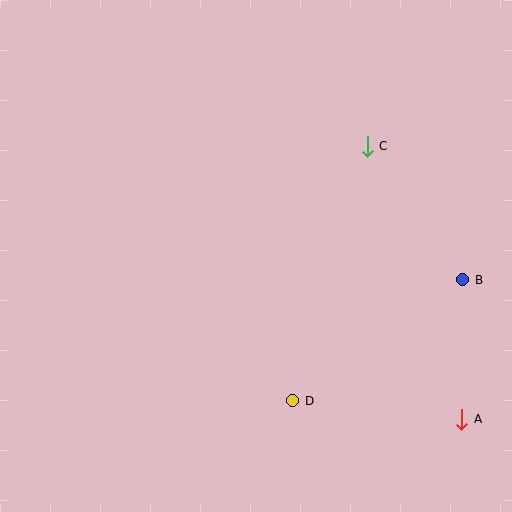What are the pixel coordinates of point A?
Point A is at (462, 419).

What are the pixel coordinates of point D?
Point D is at (293, 401).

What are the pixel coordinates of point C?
Point C is at (367, 146).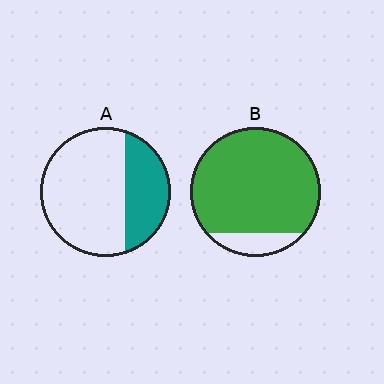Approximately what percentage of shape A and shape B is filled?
A is approximately 30% and B is approximately 85%.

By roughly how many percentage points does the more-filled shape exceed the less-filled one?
By roughly 55 percentage points (B over A).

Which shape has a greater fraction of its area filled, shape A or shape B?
Shape B.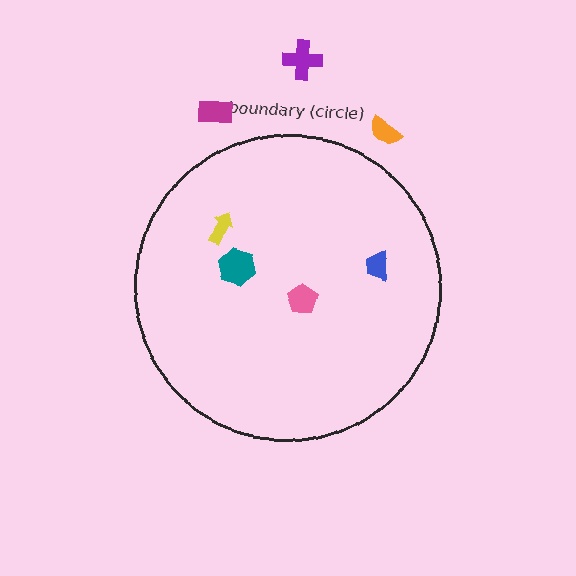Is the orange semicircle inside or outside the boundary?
Outside.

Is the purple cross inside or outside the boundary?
Outside.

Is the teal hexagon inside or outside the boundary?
Inside.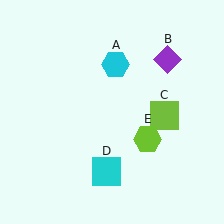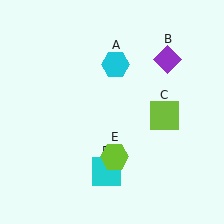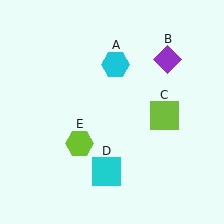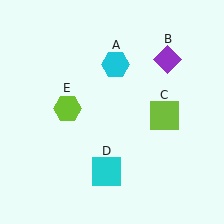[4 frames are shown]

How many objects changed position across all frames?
1 object changed position: lime hexagon (object E).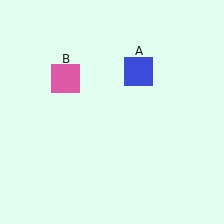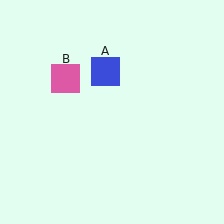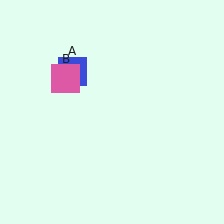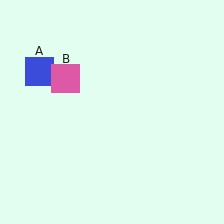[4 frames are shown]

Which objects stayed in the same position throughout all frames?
Pink square (object B) remained stationary.